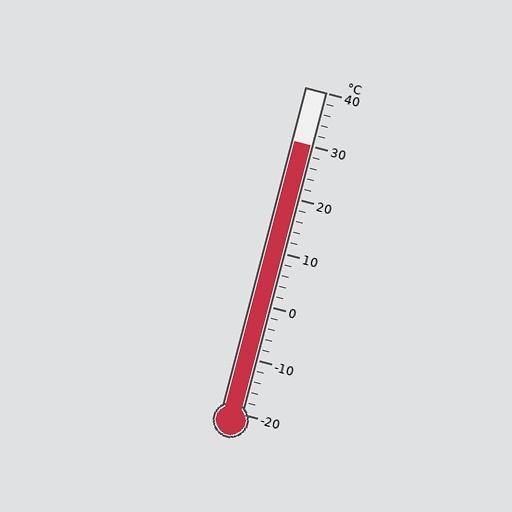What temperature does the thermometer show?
The thermometer shows approximately 30°C.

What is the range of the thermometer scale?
The thermometer scale ranges from -20°C to 40°C.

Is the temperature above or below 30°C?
The temperature is at 30°C.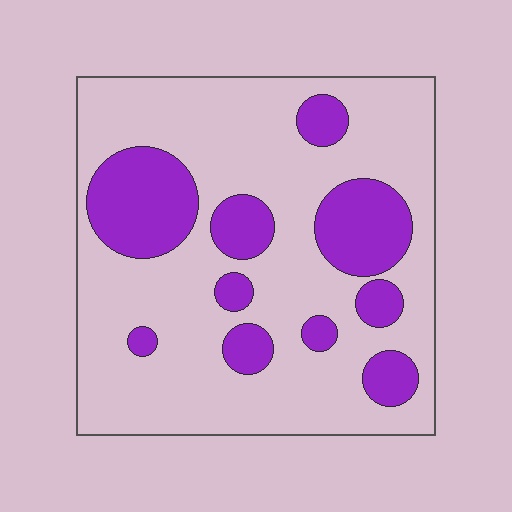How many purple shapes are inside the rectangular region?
10.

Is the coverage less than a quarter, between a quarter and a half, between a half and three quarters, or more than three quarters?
Between a quarter and a half.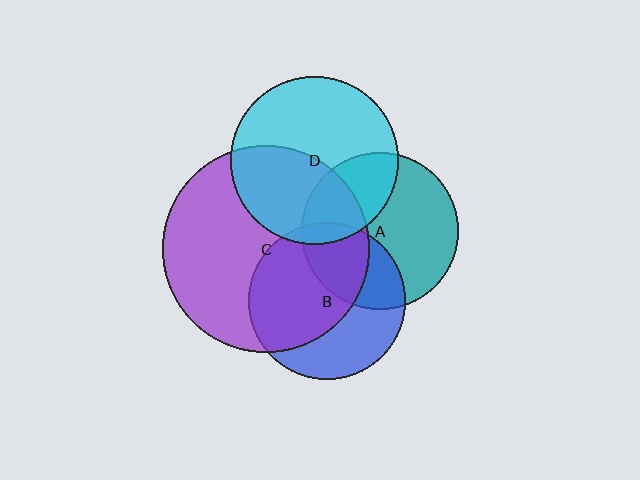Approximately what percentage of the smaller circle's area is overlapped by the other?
Approximately 30%.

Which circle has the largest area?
Circle C (purple).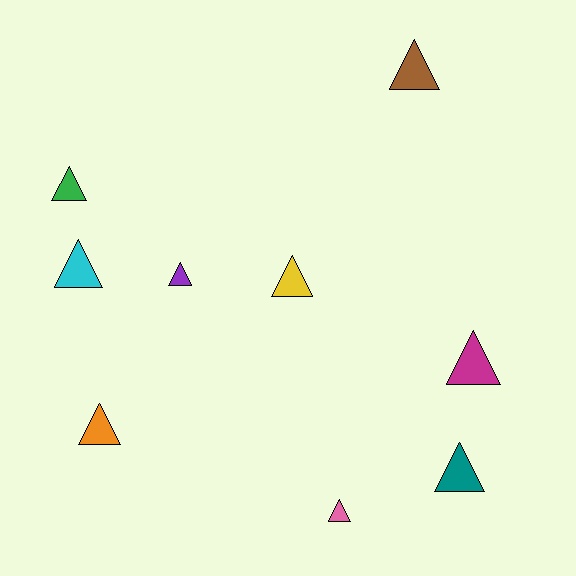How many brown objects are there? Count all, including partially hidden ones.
There is 1 brown object.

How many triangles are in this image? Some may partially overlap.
There are 9 triangles.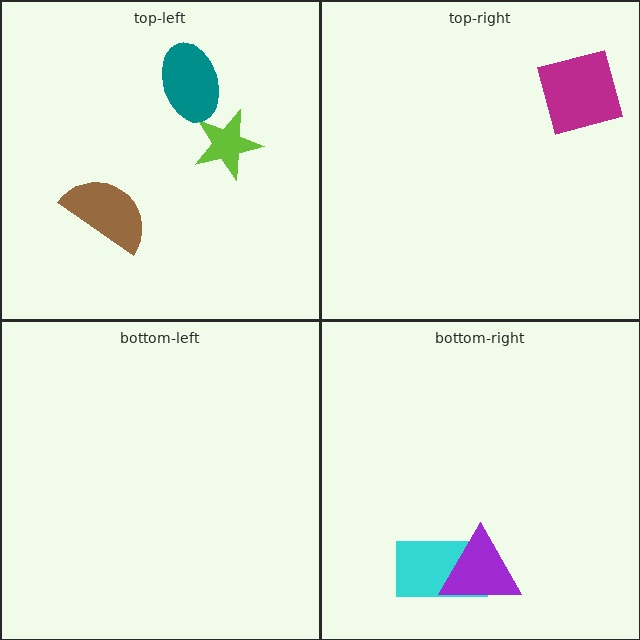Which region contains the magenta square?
The top-right region.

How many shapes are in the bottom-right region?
2.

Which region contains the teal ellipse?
The top-left region.